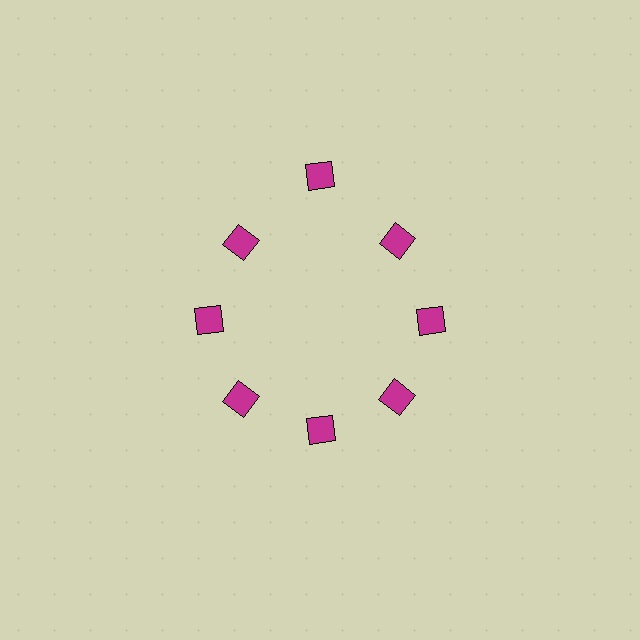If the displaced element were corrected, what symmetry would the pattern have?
It would have 8-fold rotational symmetry — the pattern would map onto itself every 45 degrees.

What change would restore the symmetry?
The symmetry would be restored by moving it inward, back onto the ring so that all 8 diamonds sit at equal angles and equal distance from the center.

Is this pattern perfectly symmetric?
No. The 8 magenta diamonds are arranged in a ring, but one element near the 12 o'clock position is pushed outward from the center, breaking the 8-fold rotational symmetry.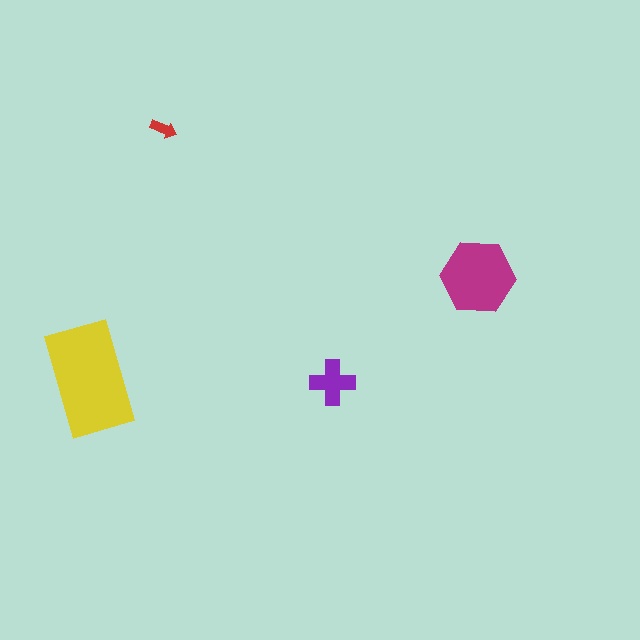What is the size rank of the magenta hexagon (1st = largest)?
2nd.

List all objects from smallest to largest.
The red arrow, the purple cross, the magenta hexagon, the yellow rectangle.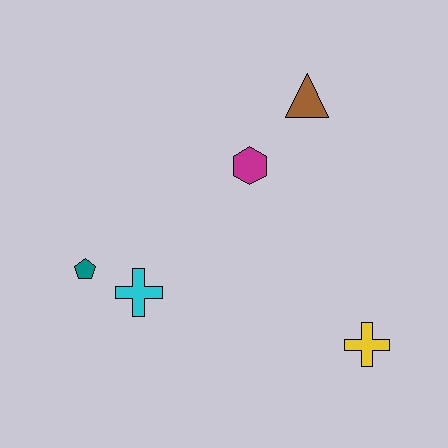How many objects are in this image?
There are 5 objects.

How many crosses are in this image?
There are 2 crosses.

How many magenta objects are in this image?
There is 1 magenta object.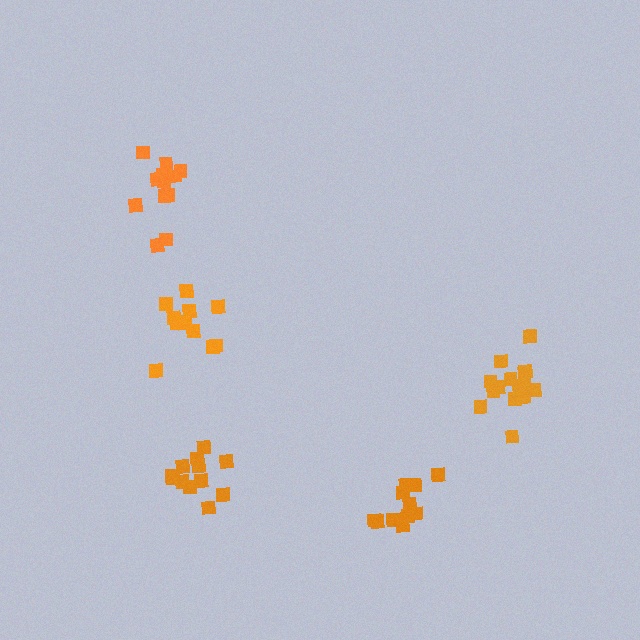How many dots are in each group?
Group 1: 15 dots, Group 2: 12 dots, Group 3: 11 dots, Group 4: 12 dots, Group 5: 12 dots (62 total).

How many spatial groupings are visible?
There are 5 spatial groupings.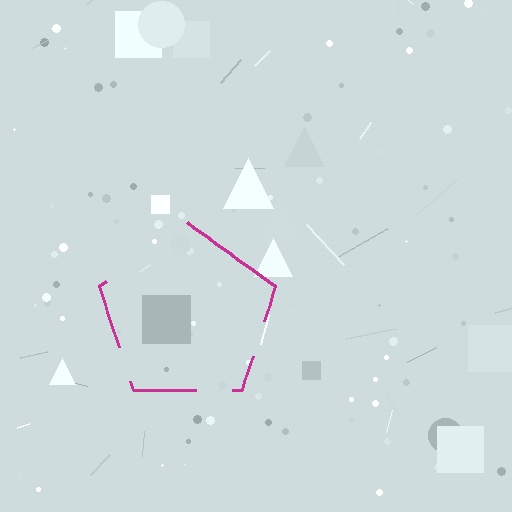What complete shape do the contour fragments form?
The contour fragments form a pentagon.